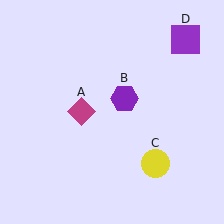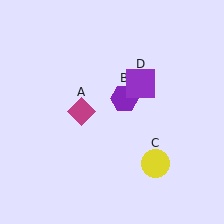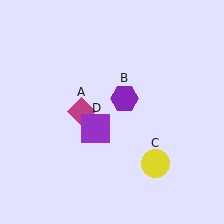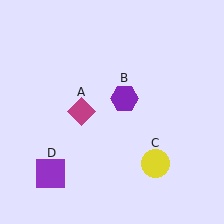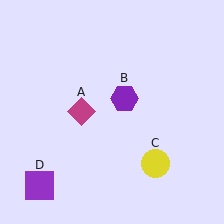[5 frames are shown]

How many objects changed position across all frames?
1 object changed position: purple square (object D).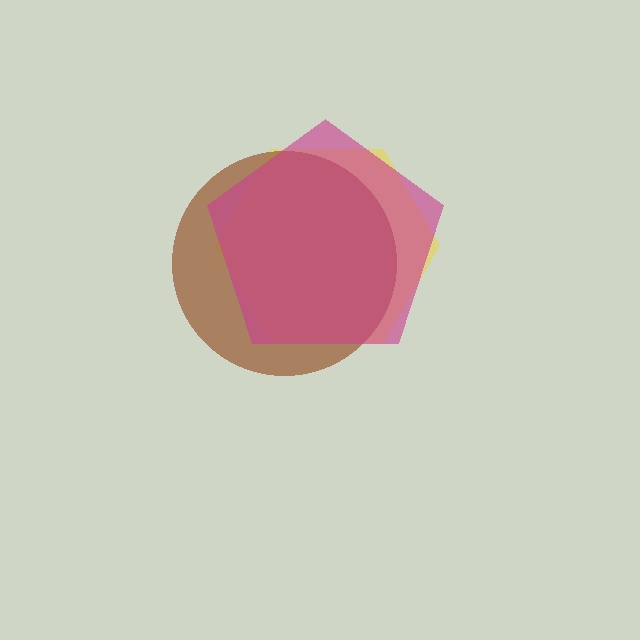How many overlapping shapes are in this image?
There are 3 overlapping shapes in the image.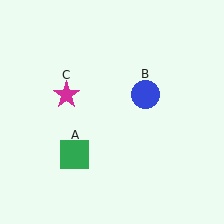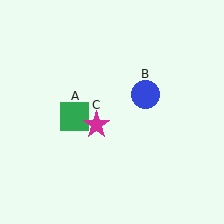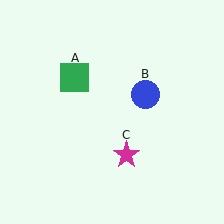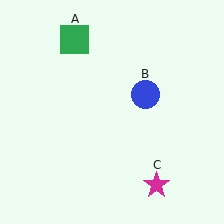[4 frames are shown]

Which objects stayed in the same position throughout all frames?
Blue circle (object B) remained stationary.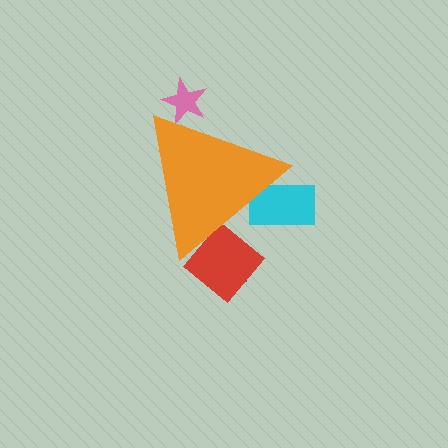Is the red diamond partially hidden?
Yes, the red diamond is partially hidden behind the orange triangle.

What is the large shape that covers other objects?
An orange triangle.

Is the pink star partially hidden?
Yes, the pink star is partially hidden behind the orange triangle.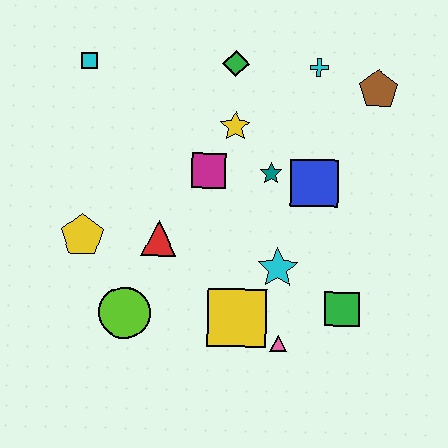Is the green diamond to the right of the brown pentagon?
No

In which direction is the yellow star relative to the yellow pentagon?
The yellow star is to the right of the yellow pentagon.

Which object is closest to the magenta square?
The yellow star is closest to the magenta square.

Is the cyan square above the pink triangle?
Yes